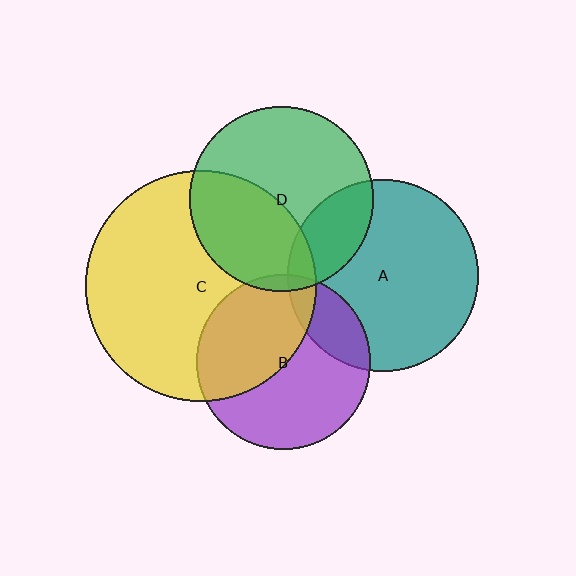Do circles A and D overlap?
Yes.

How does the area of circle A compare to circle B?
Approximately 1.2 times.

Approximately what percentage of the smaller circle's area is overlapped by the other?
Approximately 20%.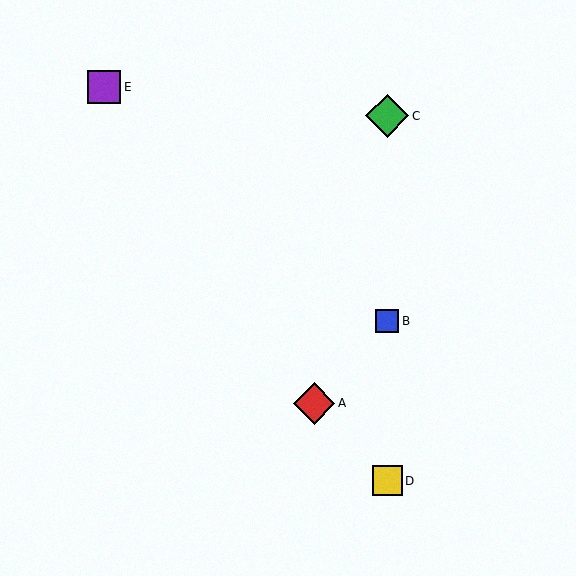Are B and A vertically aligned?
No, B is at x≈387 and A is at x≈314.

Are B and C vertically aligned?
Yes, both are at x≈387.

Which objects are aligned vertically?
Objects B, C, D are aligned vertically.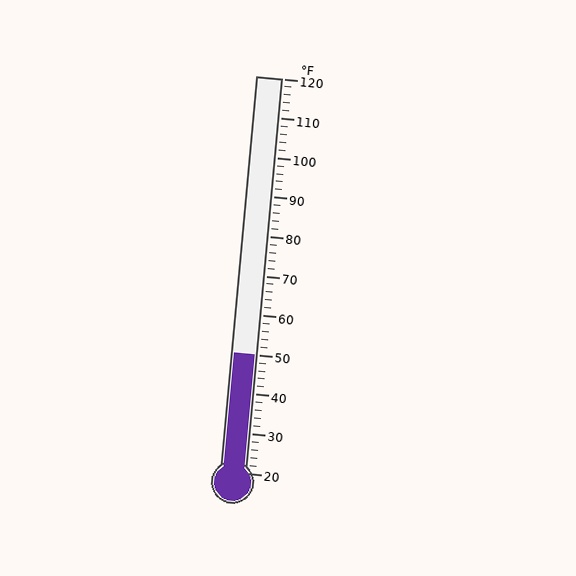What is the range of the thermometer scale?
The thermometer scale ranges from 20°F to 120°F.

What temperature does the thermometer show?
The thermometer shows approximately 50°F.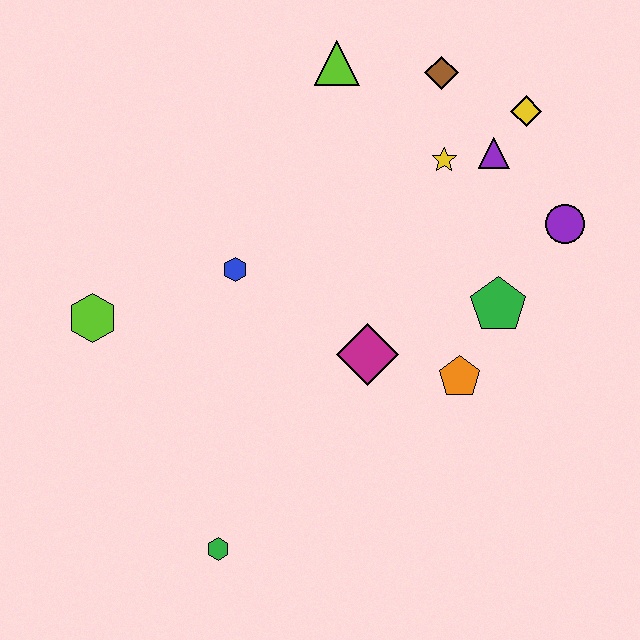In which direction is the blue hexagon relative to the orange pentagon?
The blue hexagon is to the left of the orange pentagon.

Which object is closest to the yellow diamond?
The purple triangle is closest to the yellow diamond.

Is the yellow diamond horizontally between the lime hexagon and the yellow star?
No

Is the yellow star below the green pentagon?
No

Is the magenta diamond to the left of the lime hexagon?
No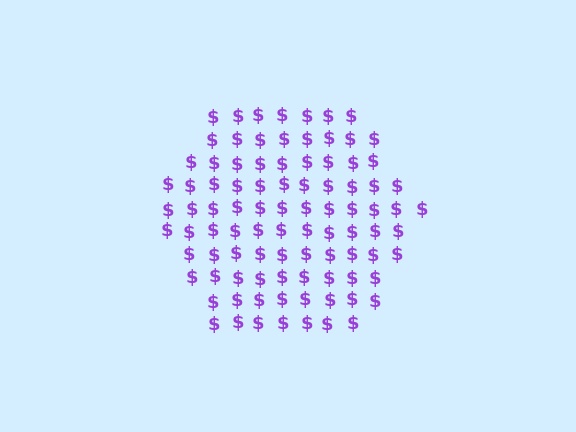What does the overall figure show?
The overall figure shows a hexagon.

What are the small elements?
The small elements are dollar signs.